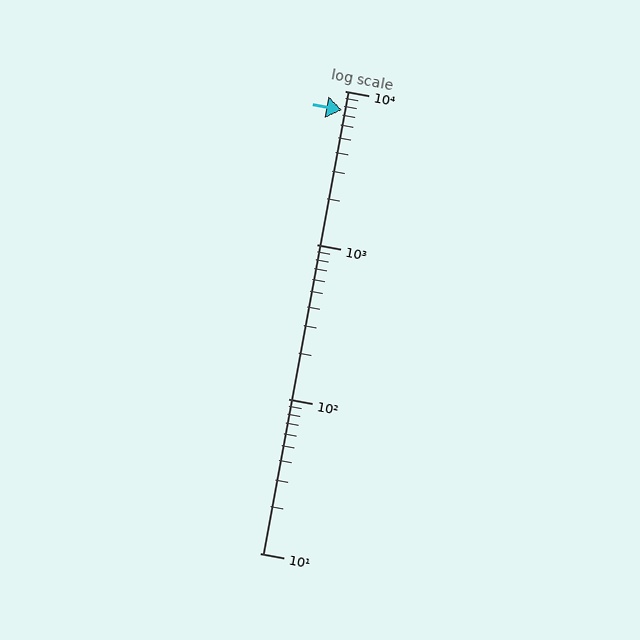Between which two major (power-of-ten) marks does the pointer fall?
The pointer is between 1000 and 10000.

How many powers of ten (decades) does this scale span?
The scale spans 3 decades, from 10 to 10000.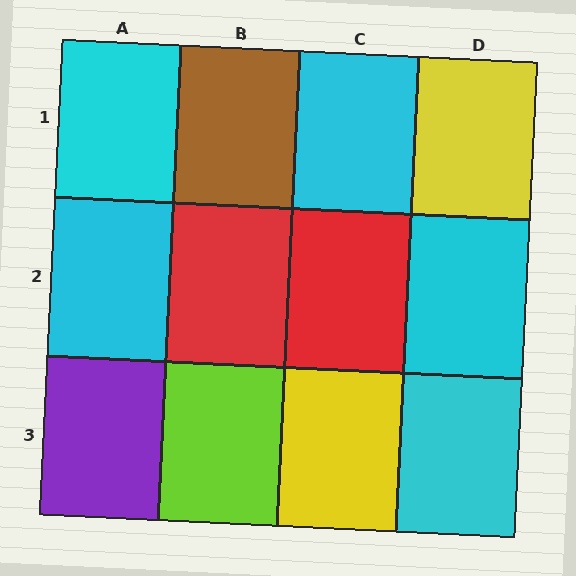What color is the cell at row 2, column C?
Red.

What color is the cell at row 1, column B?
Brown.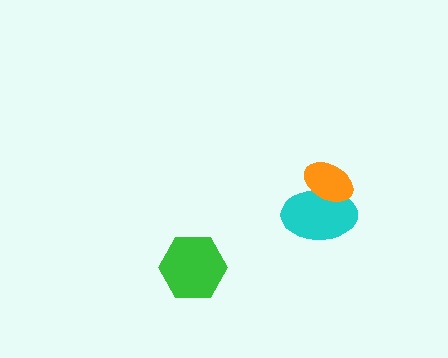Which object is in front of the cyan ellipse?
The orange ellipse is in front of the cyan ellipse.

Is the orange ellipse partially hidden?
No, no other shape covers it.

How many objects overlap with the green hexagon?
0 objects overlap with the green hexagon.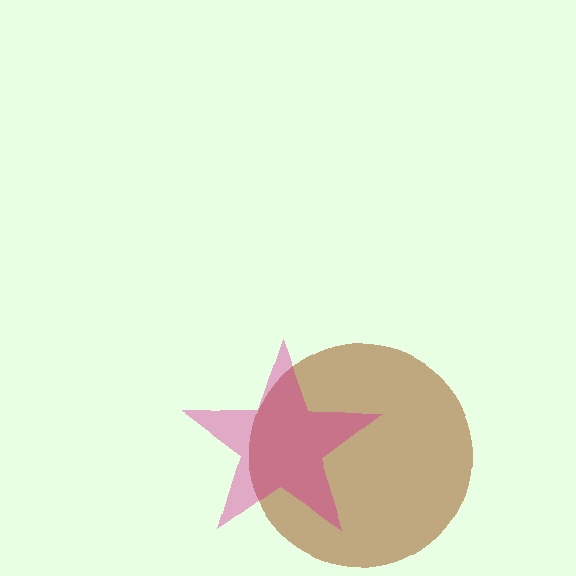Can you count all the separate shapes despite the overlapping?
Yes, there are 2 separate shapes.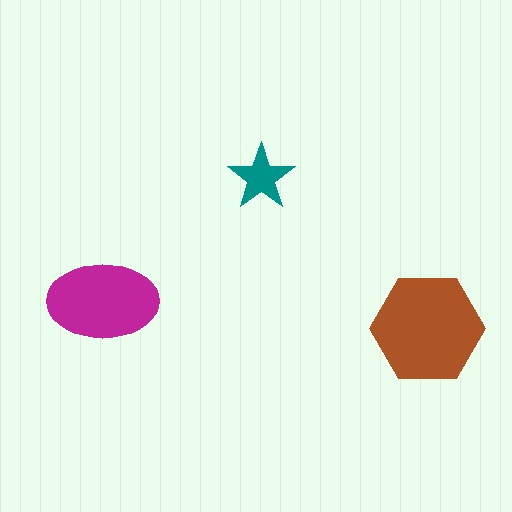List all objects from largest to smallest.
The brown hexagon, the magenta ellipse, the teal star.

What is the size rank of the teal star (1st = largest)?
3rd.